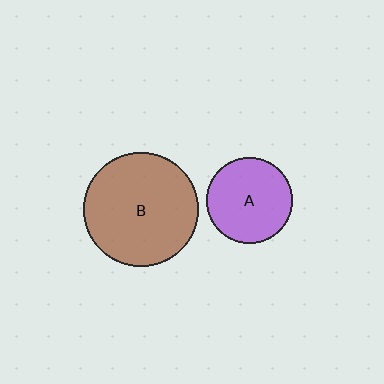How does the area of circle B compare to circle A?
Approximately 1.8 times.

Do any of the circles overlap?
No, none of the circles overlap.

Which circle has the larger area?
Circle B (brown).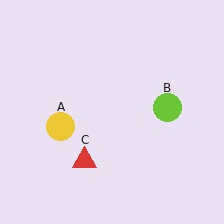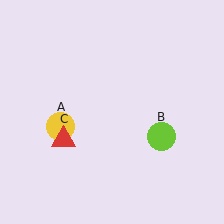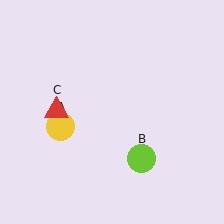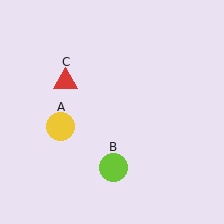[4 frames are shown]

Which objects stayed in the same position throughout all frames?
Yellow circle (object A) remained stationary.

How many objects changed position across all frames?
2 objects changed position: lime circle (object B), red triangle (object C).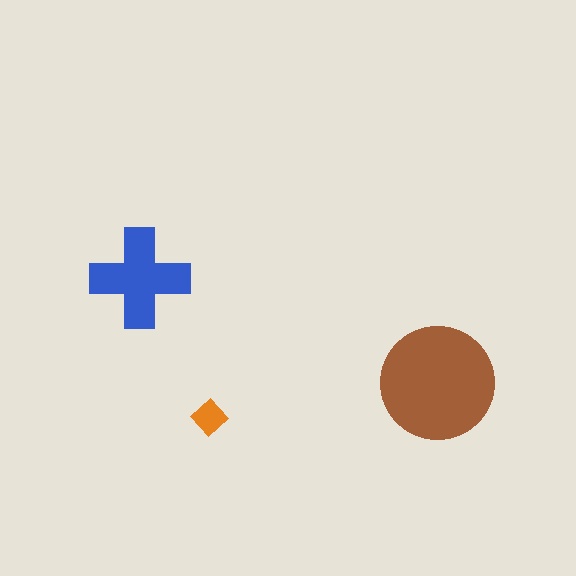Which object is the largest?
The brown circle.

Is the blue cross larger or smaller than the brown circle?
Smaller.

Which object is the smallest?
The orange diamond.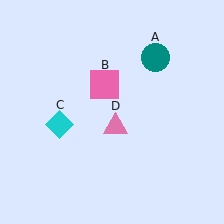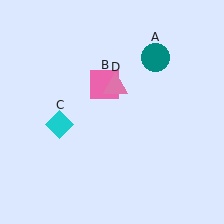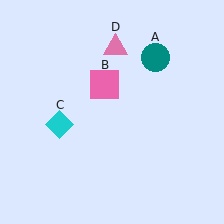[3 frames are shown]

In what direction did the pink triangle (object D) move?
The pink triangle (object D) moved up.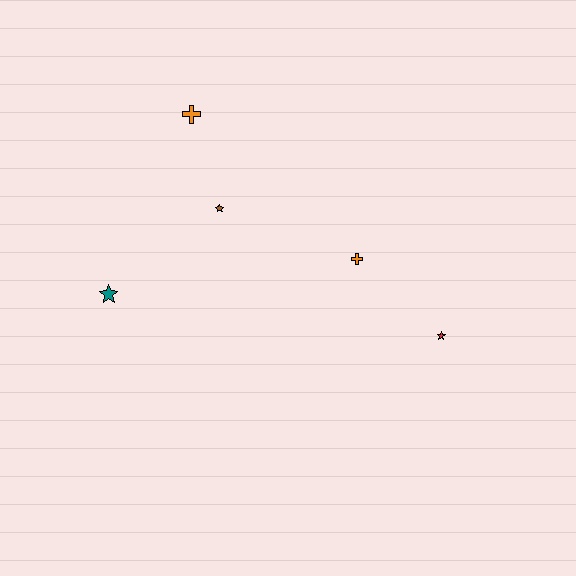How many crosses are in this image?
There are 2 crosses.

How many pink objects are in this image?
There are no pink objects.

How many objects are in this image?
There are 5 objects.